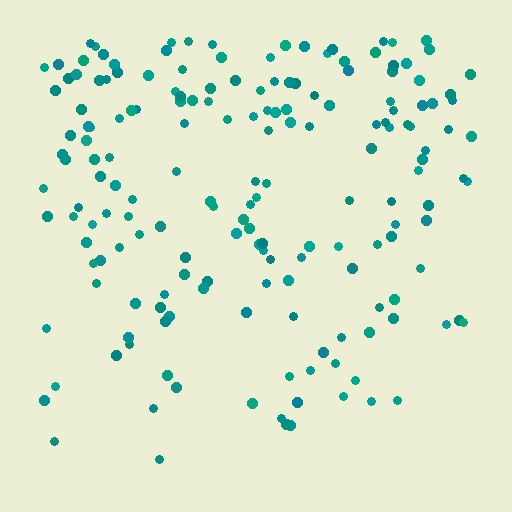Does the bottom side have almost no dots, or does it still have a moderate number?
Still a moderate number, just noticeably fewer than the top.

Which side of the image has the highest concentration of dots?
The top.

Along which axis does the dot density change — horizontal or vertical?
Vertical.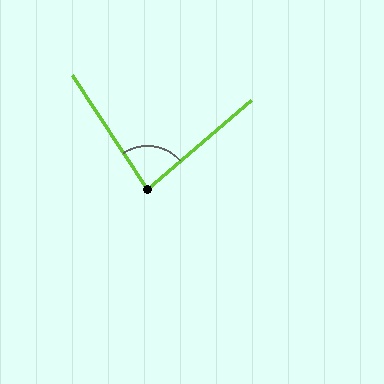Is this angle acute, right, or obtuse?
It is acute.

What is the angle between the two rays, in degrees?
Approximately 83 degrees.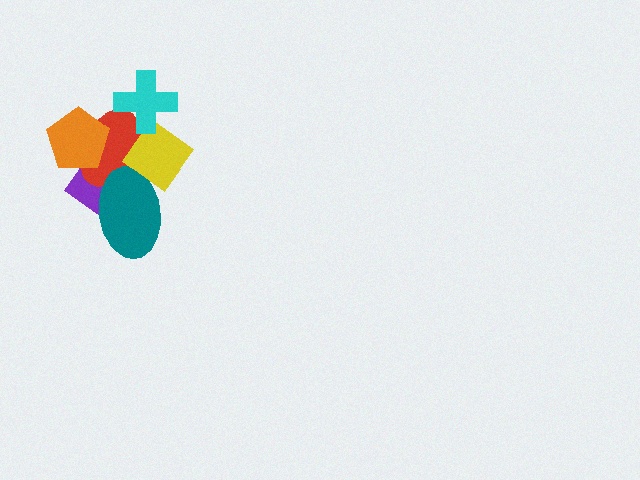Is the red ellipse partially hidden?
Yes, it is partially covered by another shape.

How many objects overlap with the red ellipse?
5 objects overlap with the red ellipse.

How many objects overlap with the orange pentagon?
2 objects overlap with the orange pentagon.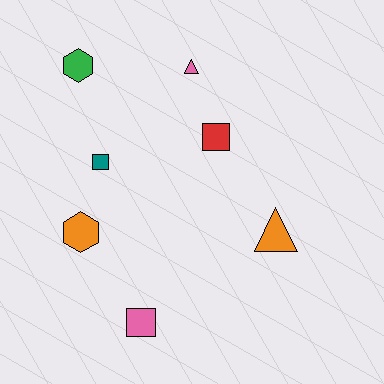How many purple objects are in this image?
There are no purple objects.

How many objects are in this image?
There are 7 objects.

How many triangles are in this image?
There are 2 triangles.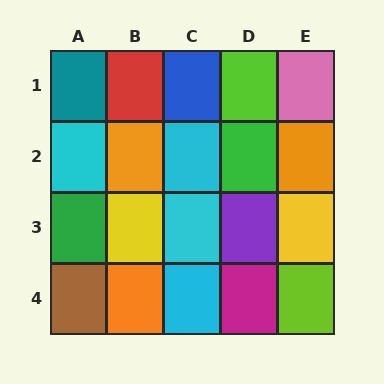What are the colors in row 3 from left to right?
Green, yellow, cyan, purple, yellow.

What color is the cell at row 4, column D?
Magenta.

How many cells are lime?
2 cells are lime.